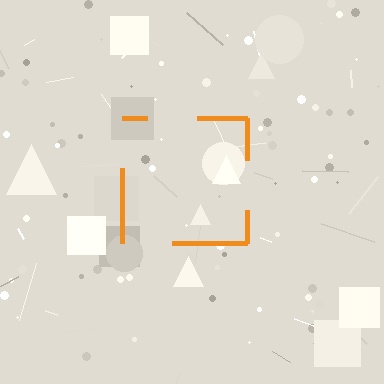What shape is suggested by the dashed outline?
The dashed outline suggests a square.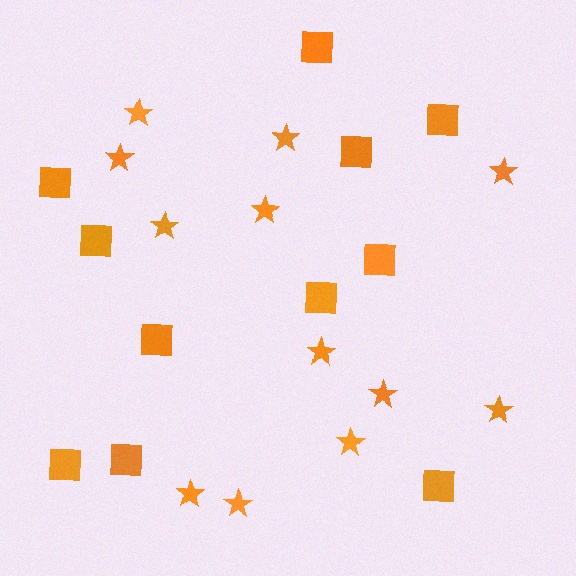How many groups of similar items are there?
There are 2 groups: one group of squares (11) and one group of stars (12).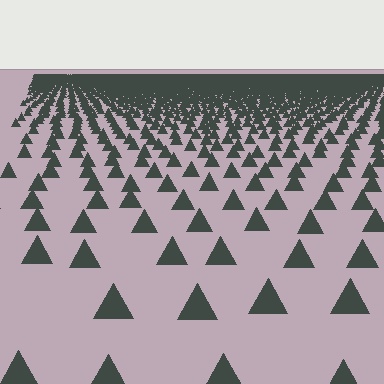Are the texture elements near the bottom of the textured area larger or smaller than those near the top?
Larger. Near the bottom, elements are closer to the viewer and appear at a bigger on-screen size.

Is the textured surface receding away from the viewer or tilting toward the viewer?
The surface is receding away from the viewer. Texture elements get smaller and denser toward the top.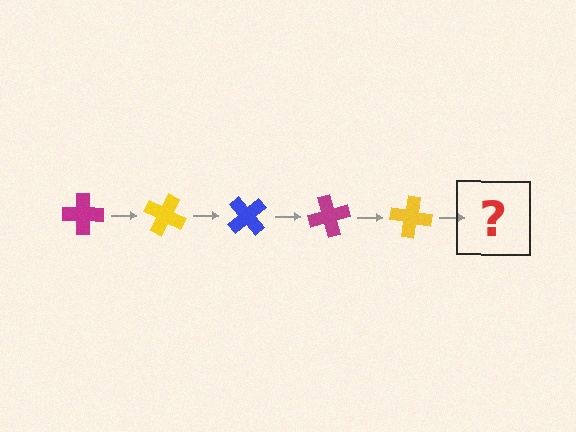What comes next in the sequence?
The next element should be a blue cross, rotated 125 degrees from the start.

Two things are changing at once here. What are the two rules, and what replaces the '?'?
The two rules are that it rotates 25 degrees each step and the color cycles through magenta, yellow, and blue. The '?' should be a blue cross, rotated 125 degrees from the start.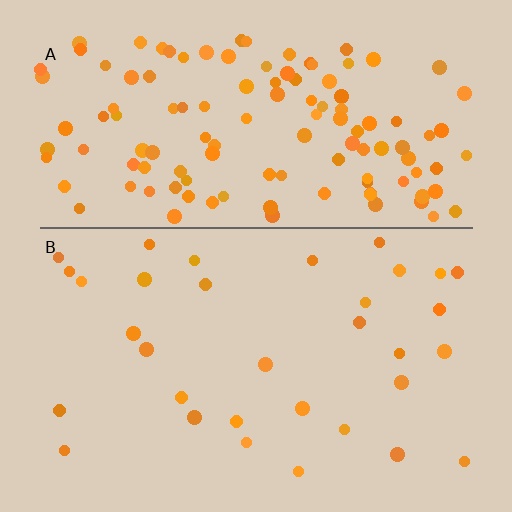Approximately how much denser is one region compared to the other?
Approximately 4.0× — region A over region B.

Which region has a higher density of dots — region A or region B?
A (the top).